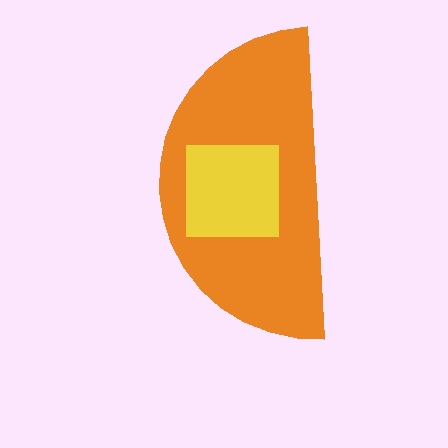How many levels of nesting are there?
2.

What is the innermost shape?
The yellow square.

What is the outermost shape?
The orange semicircle.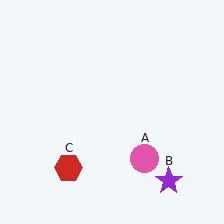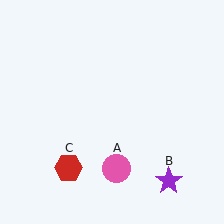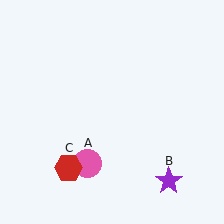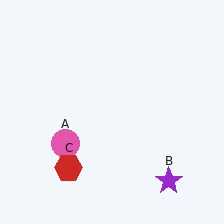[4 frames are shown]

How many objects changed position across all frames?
1 object changed position: pink circle (object A).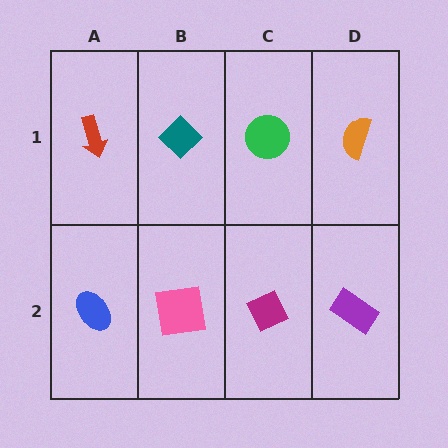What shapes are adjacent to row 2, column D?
An orange semicircle (row 1, column D), a magenta diamond (row 2, column C).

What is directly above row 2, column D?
An orange semicircle.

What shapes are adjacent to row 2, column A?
A red arrow (row 1, column A), a pink square (row 2, column B).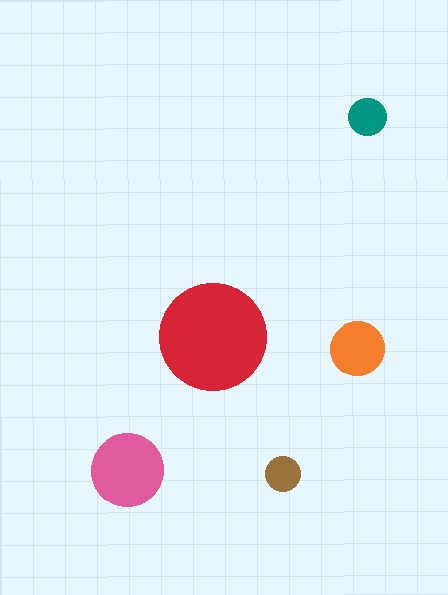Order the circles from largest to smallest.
the red one, the pink one, the orange one, the teal one, the brown one.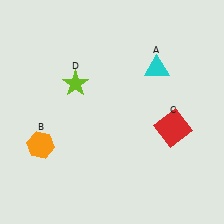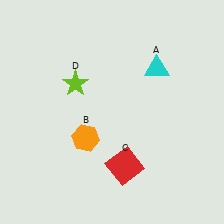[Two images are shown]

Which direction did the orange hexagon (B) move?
The orange hexagon (B) moved right.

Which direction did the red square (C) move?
The red square (C) moved left.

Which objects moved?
The objects that moved are: the orange hexagon (B), the red square (C).